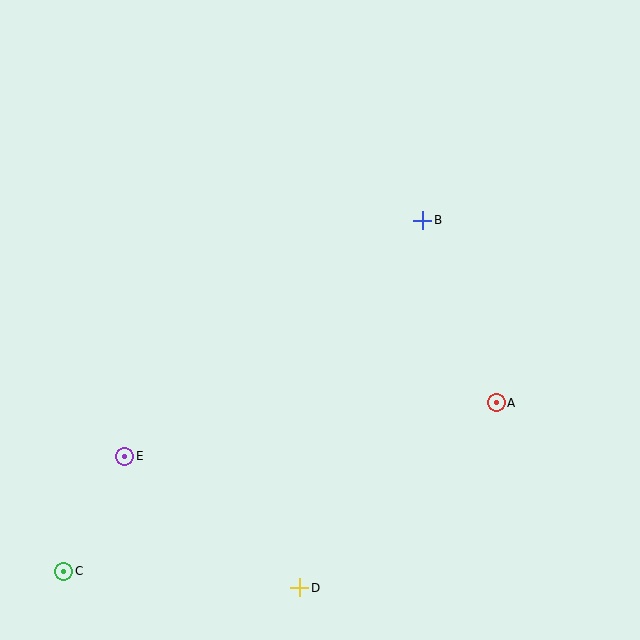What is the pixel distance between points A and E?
The distance between A and E is 375 pixels.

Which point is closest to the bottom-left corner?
Point C is closest to the bottom-left corner.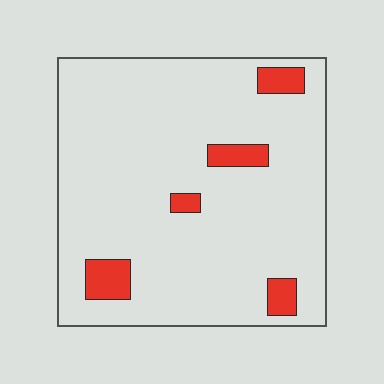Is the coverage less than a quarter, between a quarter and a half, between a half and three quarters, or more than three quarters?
Less than a quarter.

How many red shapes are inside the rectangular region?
5.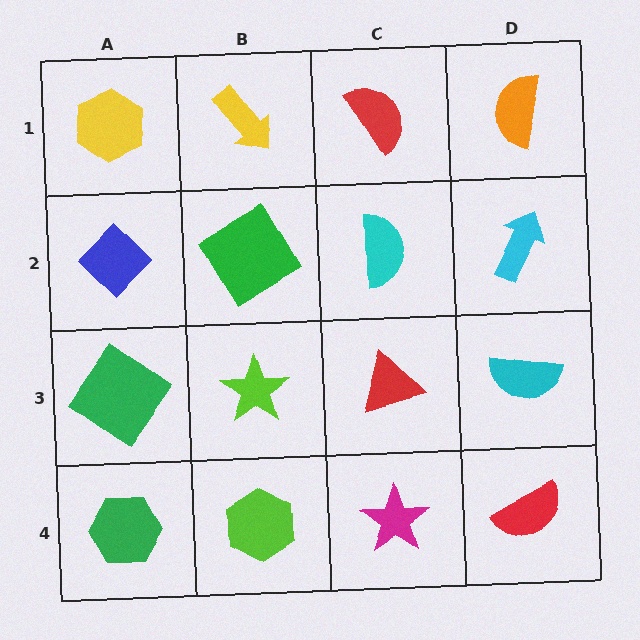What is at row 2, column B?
A green diamond.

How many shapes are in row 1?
4 shapes.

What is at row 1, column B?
A yellow arrow.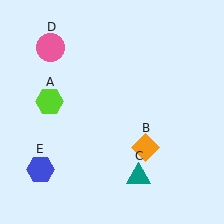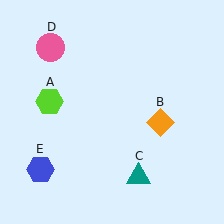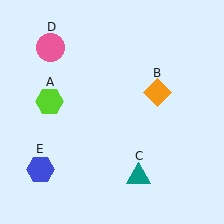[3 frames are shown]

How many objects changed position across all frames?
1 object changed position: orange diamond (object B).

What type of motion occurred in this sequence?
The orange diamond (object B) rotated counterclockwise around the center of the scene.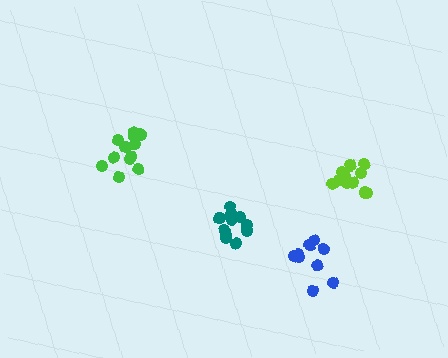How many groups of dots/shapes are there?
There are 4 groups.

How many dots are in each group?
Group 1: 11 dots, Group 2: 12 dots, Group 3: 11 dots, Group 4: 10 dots (44 total).